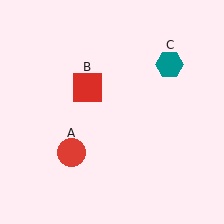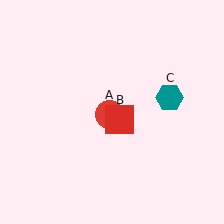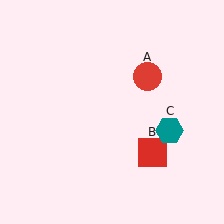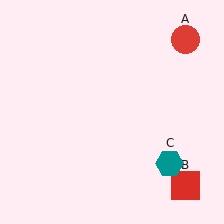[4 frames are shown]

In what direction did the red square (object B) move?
The red square (object B) moved down and to the right.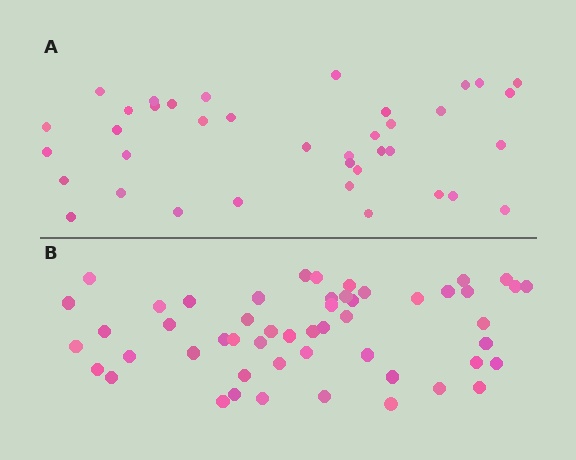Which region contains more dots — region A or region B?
Region B (the bottom region) has more dots.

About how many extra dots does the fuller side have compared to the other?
Region B has approximately 15 more dots than region A.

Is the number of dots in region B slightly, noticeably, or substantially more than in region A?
Region B has noticeably more, but not dramatically so. The ratio is roughly 1.4 to 1.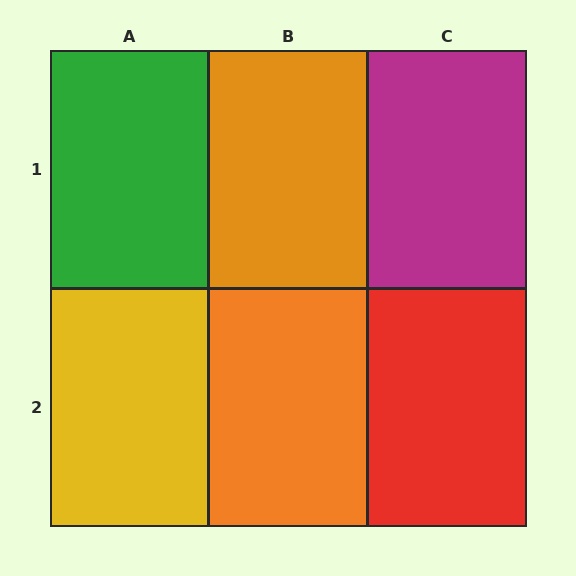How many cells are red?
1 cell is red.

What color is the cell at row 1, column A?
Green.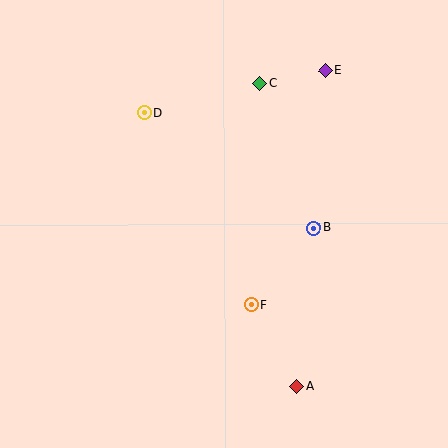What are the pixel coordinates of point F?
Point F is at (252, 305).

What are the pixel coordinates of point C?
Point C is at (260, 83).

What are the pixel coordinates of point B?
Point B is at (314, 228).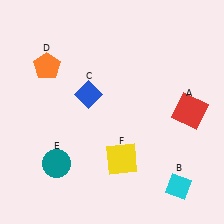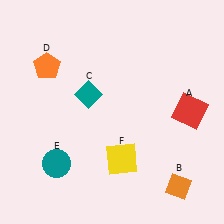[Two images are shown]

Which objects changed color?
B changed from cyan to orange. C changed from blue to teal.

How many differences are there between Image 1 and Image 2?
There are 2 differences between the two images.